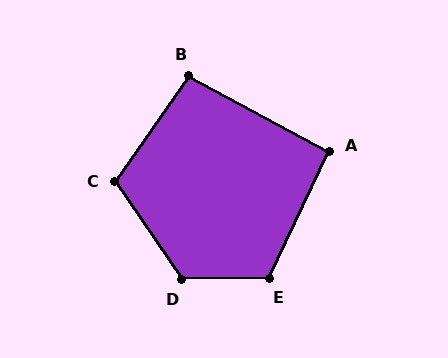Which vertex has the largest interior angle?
D, at approximately 123 degrees.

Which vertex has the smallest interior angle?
A, at approximately 93 degrees.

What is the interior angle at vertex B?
Approximately 97 degrees (obtuse).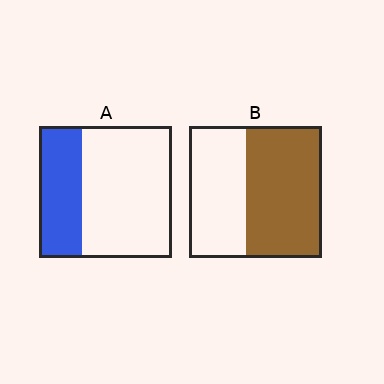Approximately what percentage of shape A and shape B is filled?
A is approximately 30% and B is approximately 55%.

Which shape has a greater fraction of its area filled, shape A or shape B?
Shape B.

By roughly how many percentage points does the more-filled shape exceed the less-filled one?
By roughly 25 percentage points (B over A).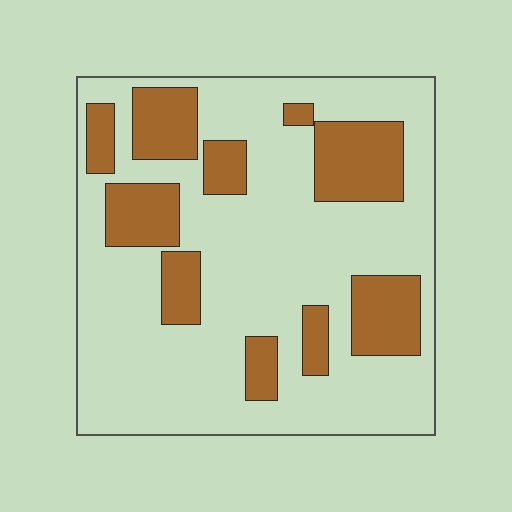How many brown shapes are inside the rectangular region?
10.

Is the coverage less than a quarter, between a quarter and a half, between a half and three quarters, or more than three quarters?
Between a quarter and a half.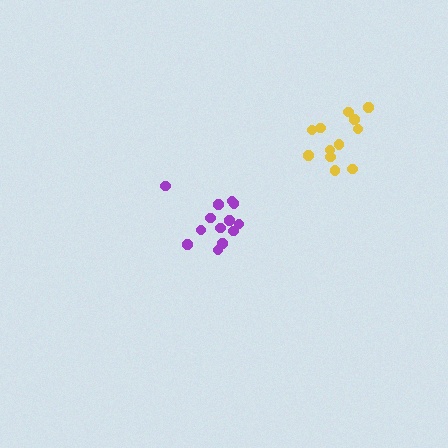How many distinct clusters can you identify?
There are 2 distinct clusters.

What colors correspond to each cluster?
The clusters are colored: purple, yellow.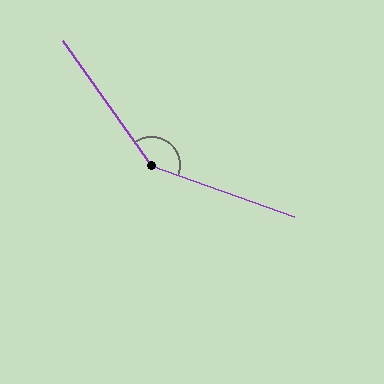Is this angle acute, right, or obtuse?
It is obtuse.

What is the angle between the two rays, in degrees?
Approximately 145 degrees.